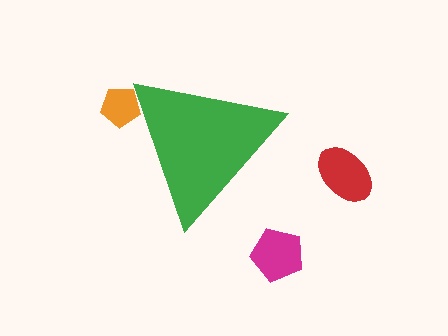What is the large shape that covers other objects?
A green triangle.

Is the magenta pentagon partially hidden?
No, the magenta pentagon is fully visible.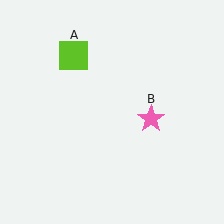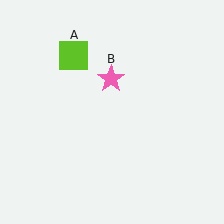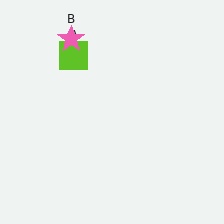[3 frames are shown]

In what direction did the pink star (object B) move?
The pink star (object B) moved up and to the left.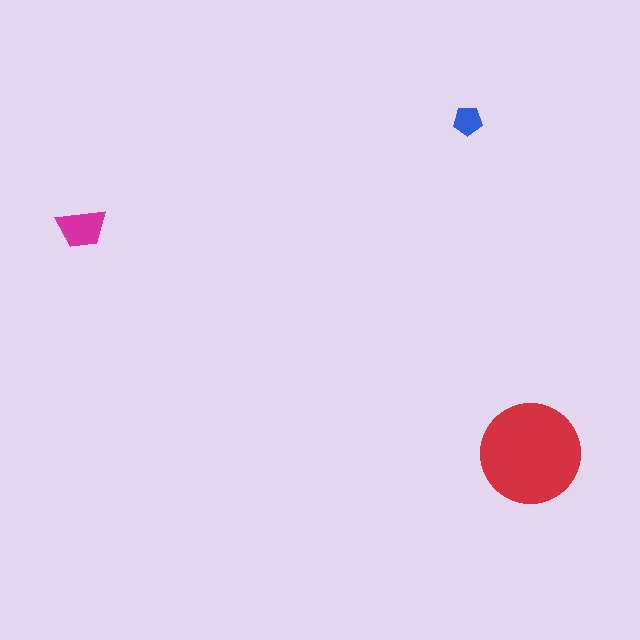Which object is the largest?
The red circle.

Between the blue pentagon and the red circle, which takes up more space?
The red circle.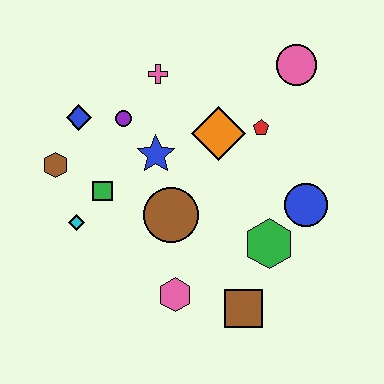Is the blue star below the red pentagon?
Yes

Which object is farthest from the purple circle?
The brown square is farthest from the purple circle.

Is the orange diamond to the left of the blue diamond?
No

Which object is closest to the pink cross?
The purple circle is closest to the pink cross.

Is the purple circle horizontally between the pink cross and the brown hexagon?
Yes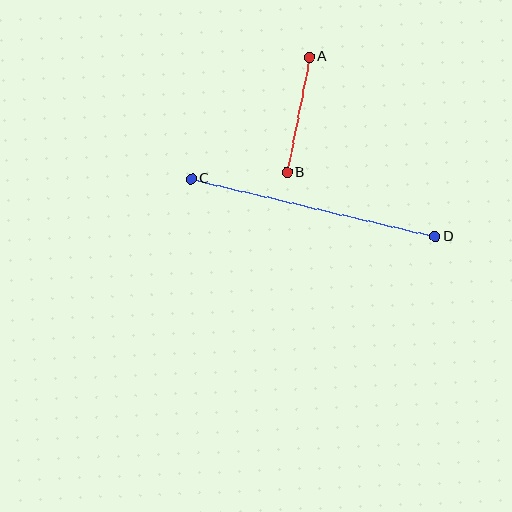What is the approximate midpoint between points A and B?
The midpoint is at approximately (298, 115) pixels.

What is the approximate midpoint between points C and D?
The midpoint is at approximately (313, 208) pixels.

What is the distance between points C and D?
The distance is approximately 251 pixels.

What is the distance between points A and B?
The distance is approximately 118 pixels.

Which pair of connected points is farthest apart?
Points C and D are farthest apart.